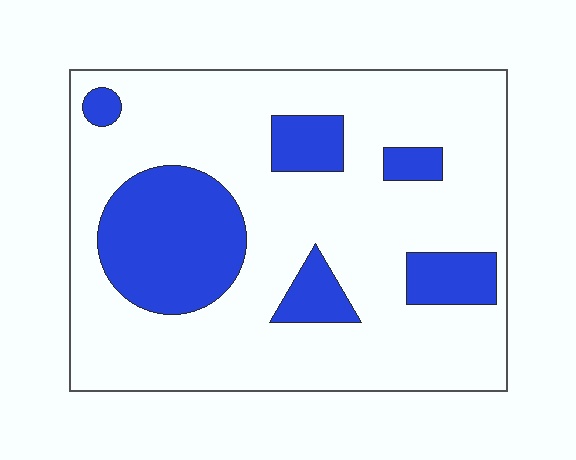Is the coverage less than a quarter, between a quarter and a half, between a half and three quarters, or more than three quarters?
Less than a quarter.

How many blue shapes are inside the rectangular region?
6.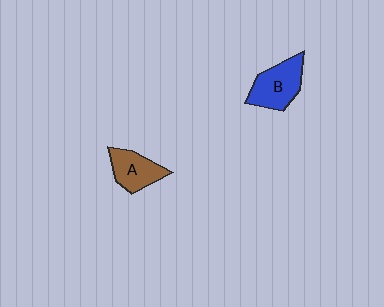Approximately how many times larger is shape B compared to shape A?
Approximately 1.2 times.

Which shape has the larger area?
Shape B (blue).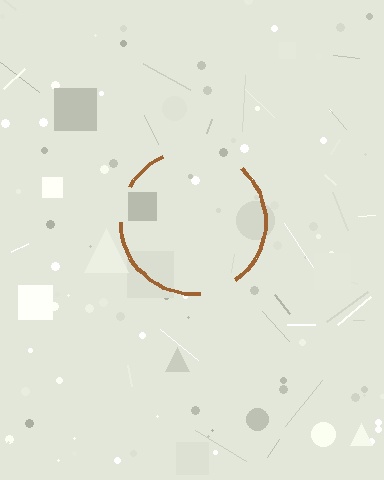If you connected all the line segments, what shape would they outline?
They would outline a circle.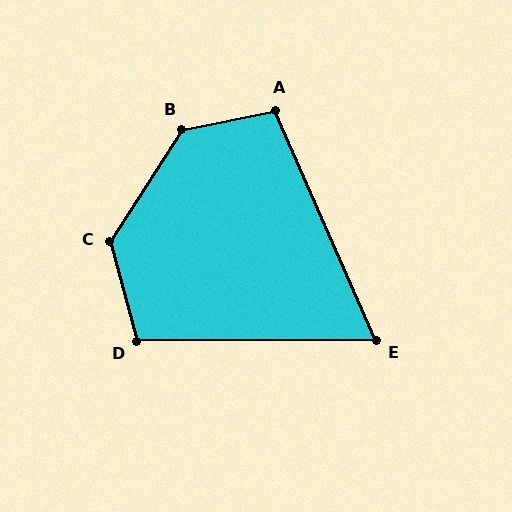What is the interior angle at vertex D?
Approximately 105 degrees (obtuse).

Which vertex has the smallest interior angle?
E, at approximately 67 degrees.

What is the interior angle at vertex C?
Approximately 133 degrees (obtuse).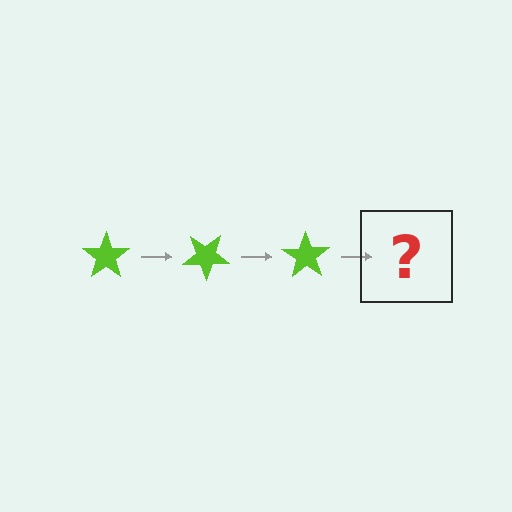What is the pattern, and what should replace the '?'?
The pattern is that the star rotates 35 degrees each step. The '?' should be a lime star rotated 105 degrees.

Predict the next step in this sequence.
The next step is a lime star rotated 105 degrees.